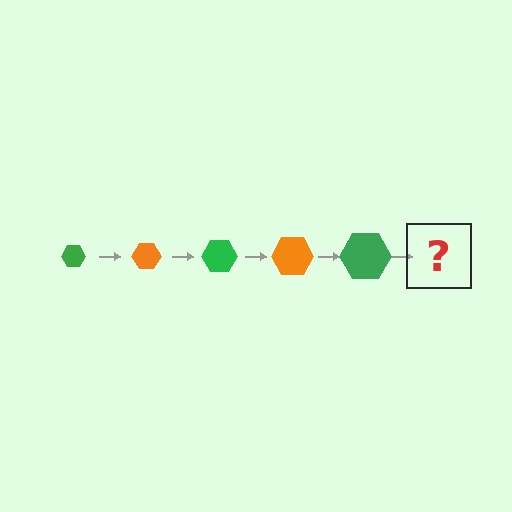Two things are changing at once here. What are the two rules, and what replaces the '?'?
The two rules are that the hexagon grows larger each step and the color cycles through green and orange. The '?' should be an orange hexagon, larger than the previous one.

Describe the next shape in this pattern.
It should be an orange hexagon, larger than the previous one.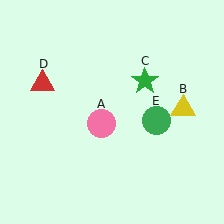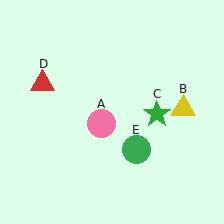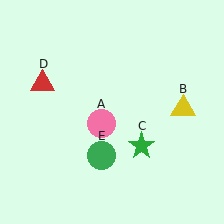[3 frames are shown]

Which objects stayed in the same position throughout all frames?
Pink circle (object A) and yellow triangle (object B) and red triangle (object D) remained stationary.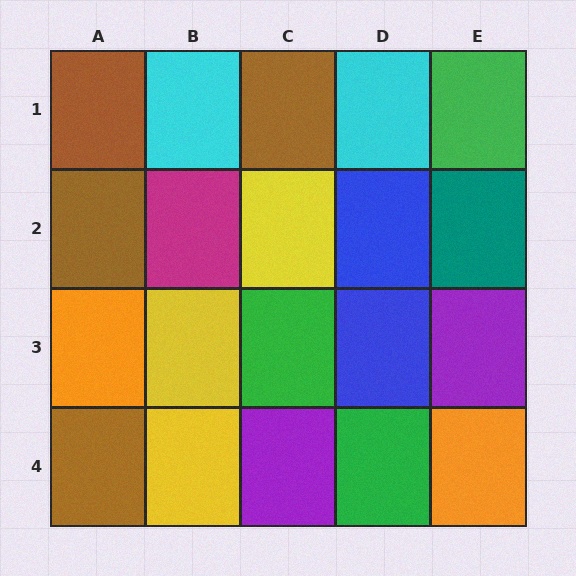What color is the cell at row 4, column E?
Orange.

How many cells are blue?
2 cells are blue.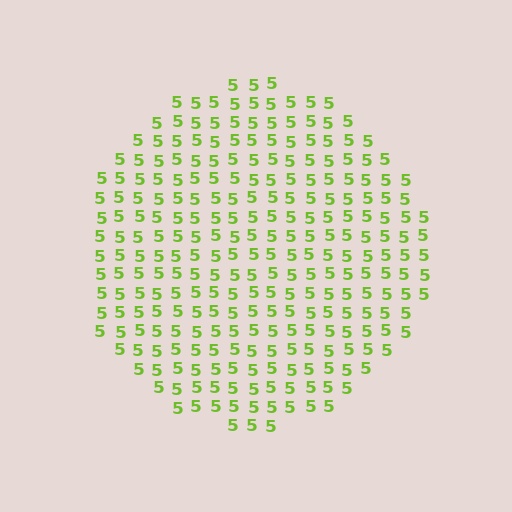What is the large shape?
The large shape is a circle.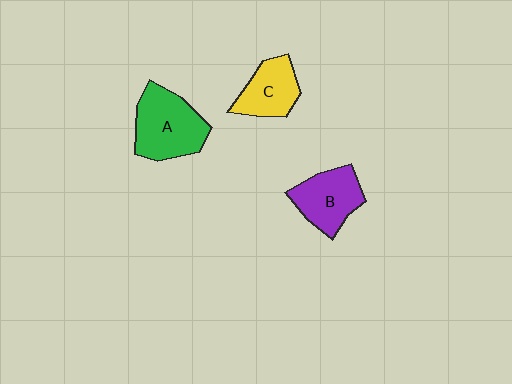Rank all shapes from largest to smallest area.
From largest to smallest: A (green), B (purple), C (yellow).